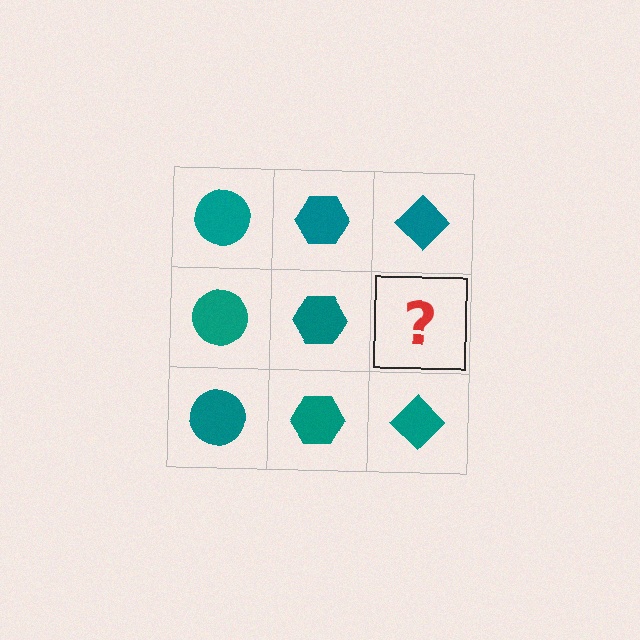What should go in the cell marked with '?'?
The missing cell should contain a teal diamond.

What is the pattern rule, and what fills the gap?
The rule is that each column has a consistent shape. The gap should be filled with a teal diamond.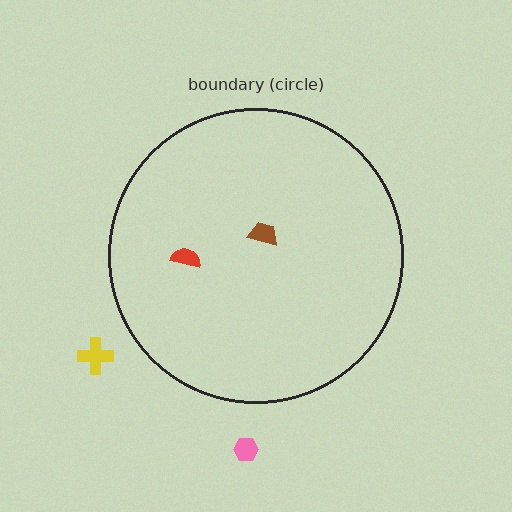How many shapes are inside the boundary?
2 inside, 2 outside.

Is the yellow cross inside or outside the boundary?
Outside.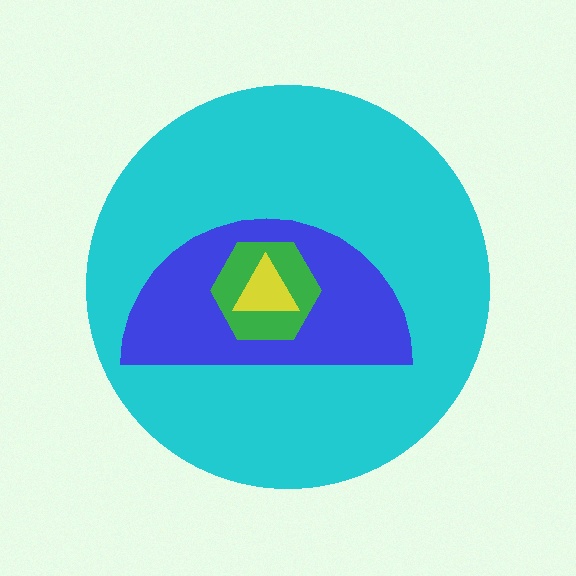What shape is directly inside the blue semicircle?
The green hexagon.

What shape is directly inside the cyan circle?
The blue semicircle.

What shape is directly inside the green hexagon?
The yellow triangle.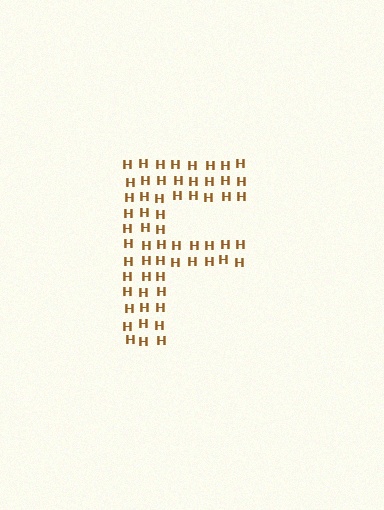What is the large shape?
The large shape is the letter F.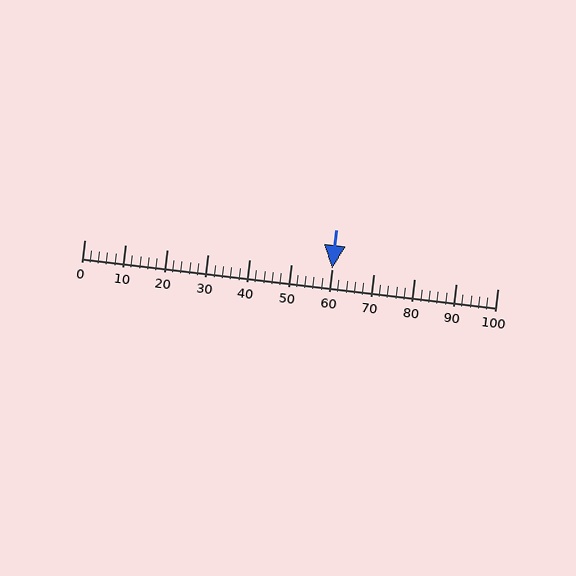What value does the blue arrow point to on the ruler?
The blue arrow points to approximately 60.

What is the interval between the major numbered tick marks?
The major tick marks are spaced 10 units apart.